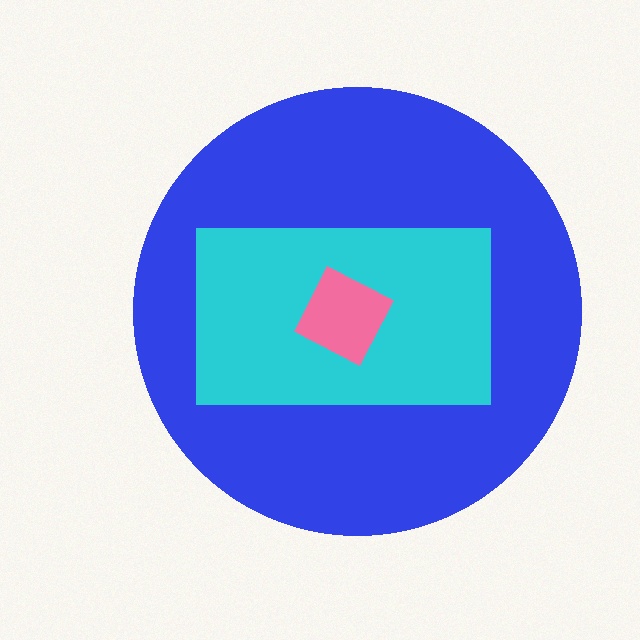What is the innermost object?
The pink square.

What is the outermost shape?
The blue circle.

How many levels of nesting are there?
3.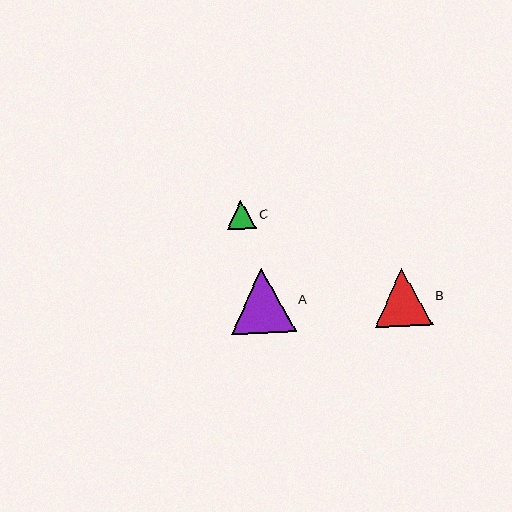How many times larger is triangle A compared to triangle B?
Triangle A is approximately 1.1 times the size of triangle B.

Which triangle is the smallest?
Triangle C is the smallest with a size of approximately 29 pixels.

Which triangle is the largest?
Triangle A is the largest with a size of approximately 65 pixels.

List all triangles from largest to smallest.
From largest to smallest: A, B, C.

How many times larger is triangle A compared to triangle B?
Triangle A is approximately 1.1 times the size of triangle B.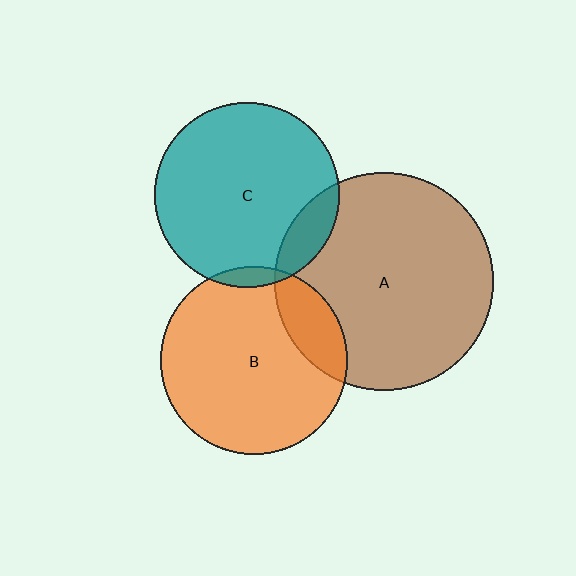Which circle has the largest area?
Circle A (brown).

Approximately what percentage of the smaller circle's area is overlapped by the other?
Approximately 10%.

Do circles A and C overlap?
Yes.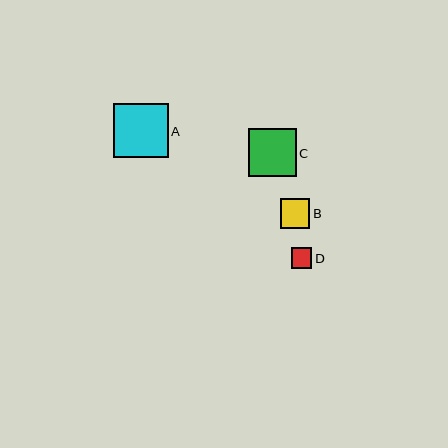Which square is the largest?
Square A is the largest with a size of approximately 54 pixels.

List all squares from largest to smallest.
From largest to smallest: A, C, B, D.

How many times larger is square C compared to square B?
Square C is approximately 1.6 times the size of square B.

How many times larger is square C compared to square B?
Square C is approximately 1.6 times the size of square B.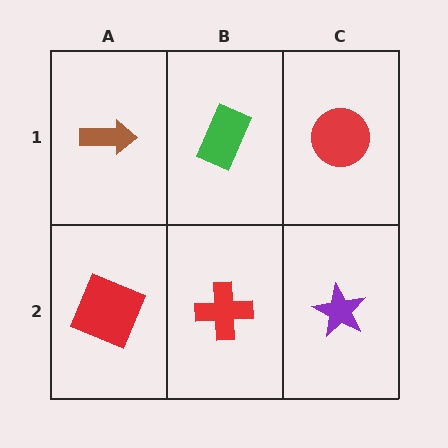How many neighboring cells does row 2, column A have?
2.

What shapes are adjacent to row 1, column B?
A red cross (row 2, column B), a brown arrow (row 1, column A), a red circle (row 1, column C).